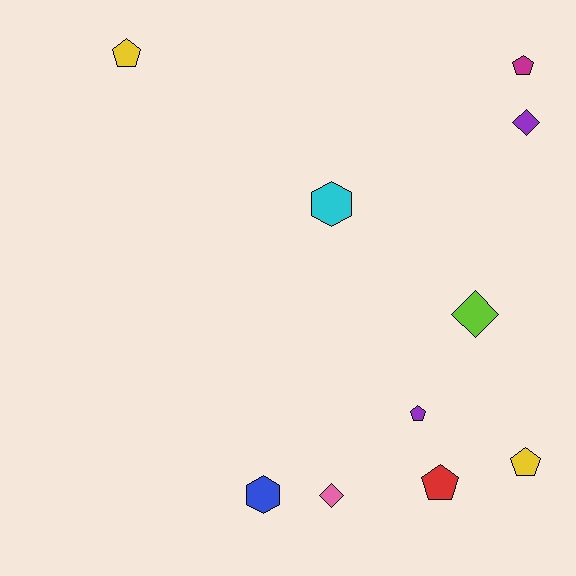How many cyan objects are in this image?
There is 1 cyan object.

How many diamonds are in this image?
There are 3 diamonds.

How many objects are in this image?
There are 10 objects.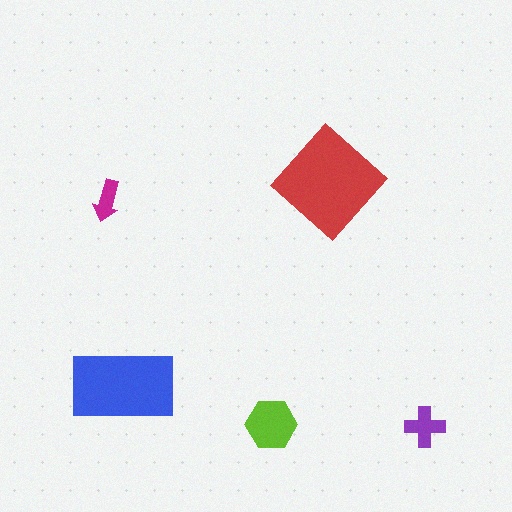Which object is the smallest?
The magenta arrow.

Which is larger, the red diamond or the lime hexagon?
The red diamond.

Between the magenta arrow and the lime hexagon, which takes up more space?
The lime hexagon.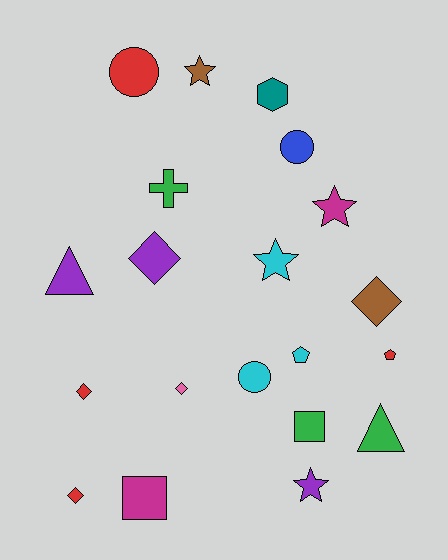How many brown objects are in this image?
There are 2 brown objects.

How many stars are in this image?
There are 4 stars.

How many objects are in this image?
There are 20 objects.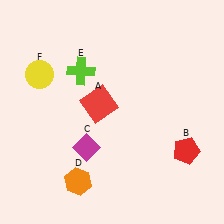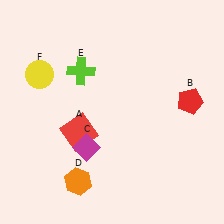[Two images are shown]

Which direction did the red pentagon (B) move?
The red pentagon (B) moved up.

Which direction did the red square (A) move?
The red square (A) moved down.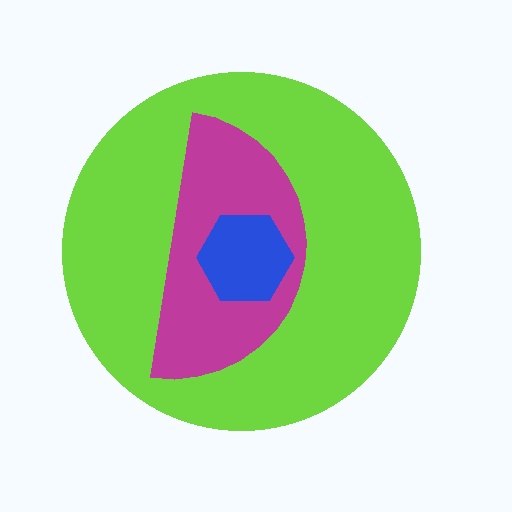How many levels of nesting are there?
3.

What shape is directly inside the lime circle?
The magenta semicircle.